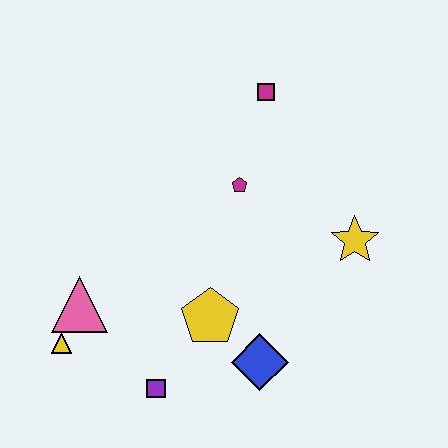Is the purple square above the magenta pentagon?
No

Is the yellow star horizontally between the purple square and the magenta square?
No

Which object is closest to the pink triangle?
The yellow triangle is closest to the pink triangle.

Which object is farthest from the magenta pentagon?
The yellow triangle is farthest from the magenta pentagon.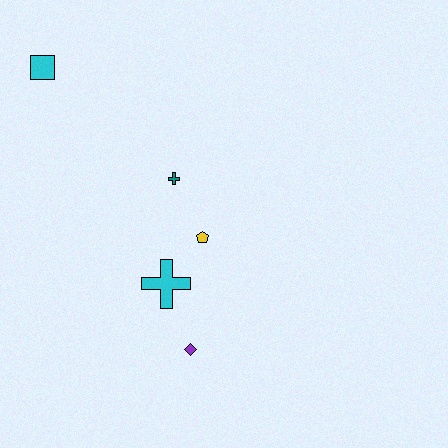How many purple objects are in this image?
There is 1 purple object.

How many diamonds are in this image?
There is 1 diamond.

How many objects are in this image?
There are 5 objects.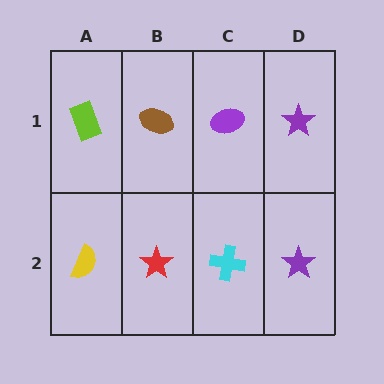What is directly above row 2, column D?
A purple star.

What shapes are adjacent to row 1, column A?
A yellow semicircle (row 2, column A), a brown ellipse (row 1, column B).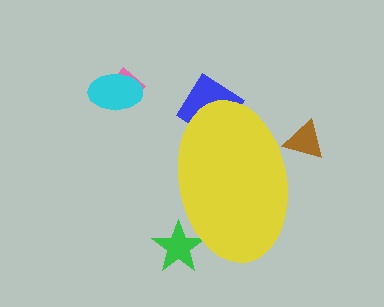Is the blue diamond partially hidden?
Yes, the blue diamond is partially hidden behind the yellow ellipse.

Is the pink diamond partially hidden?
No, the pink diamond is fully visible.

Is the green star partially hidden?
Yes, the green star is partially hidden behind the yellow ellipse.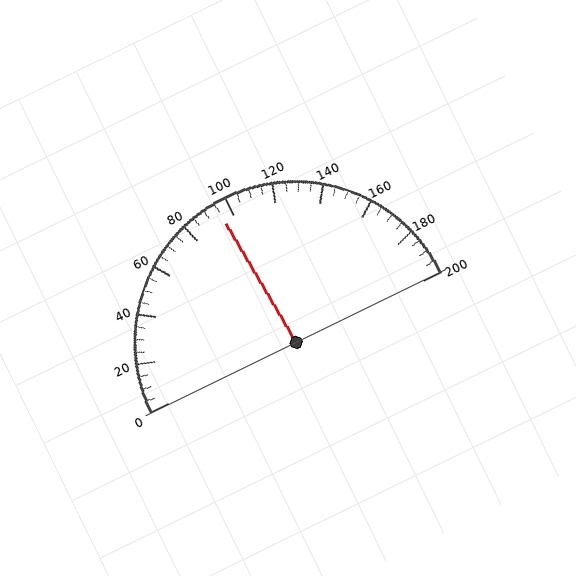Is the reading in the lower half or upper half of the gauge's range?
The reading is in the lower half of the range (0 to 200).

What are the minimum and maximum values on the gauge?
The gauge ranges from 0 to 200.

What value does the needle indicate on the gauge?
The needle indicates approximately 95.